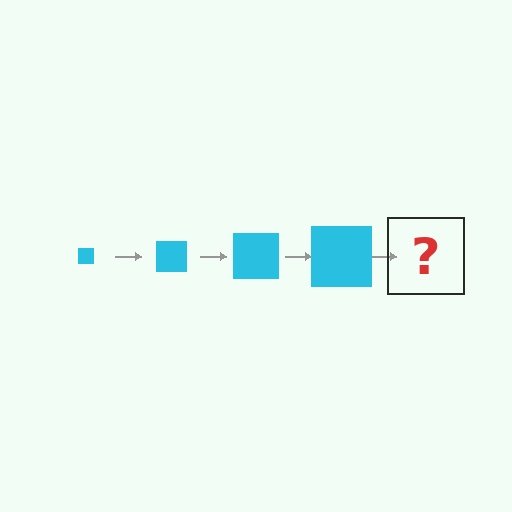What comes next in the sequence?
The next element should be a cyan square, larger than the previous one.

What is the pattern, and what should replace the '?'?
The pattern is that the square gets progressively larger each step. The '?' should be a cyan square, larger than the previous one.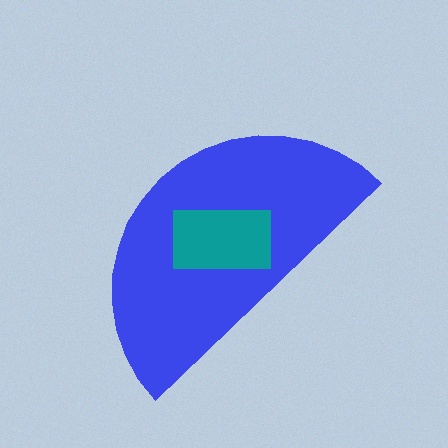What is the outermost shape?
The blue semicircle.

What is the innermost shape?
The teal rectangle.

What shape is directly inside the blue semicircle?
The teal rectangle.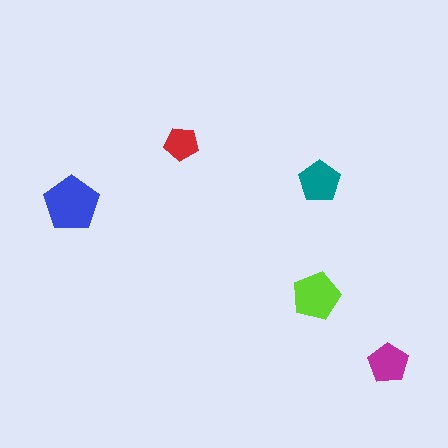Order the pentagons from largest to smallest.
the blue one, the lime one, the teal one, the magenta one, the red one.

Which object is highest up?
The red pentagon is topmost.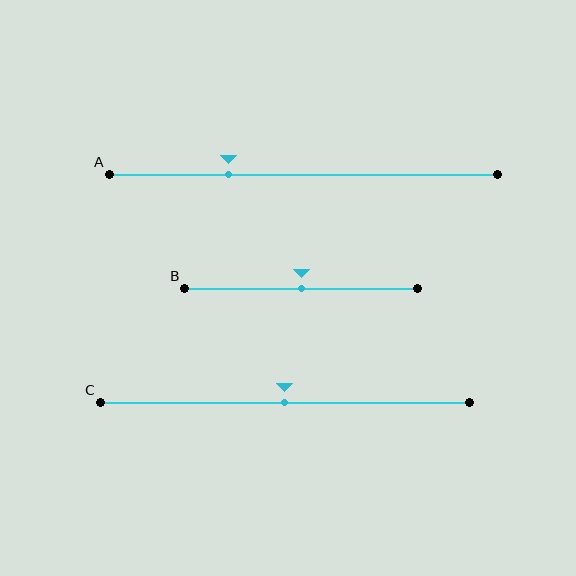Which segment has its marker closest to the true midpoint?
Segment B has its marker closest to the true midpoint.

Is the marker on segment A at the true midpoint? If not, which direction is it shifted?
No, the marker on segment A is shifted to the left by about 19% of the segment length.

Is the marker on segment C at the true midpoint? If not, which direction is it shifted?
Yes, the marker on segment C is at the true midpoint.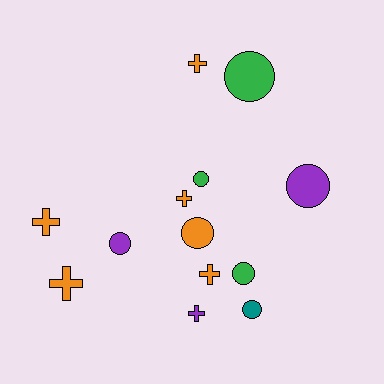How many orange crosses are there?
There are 5 orange crosses.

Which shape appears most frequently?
Circle, with 7 objects.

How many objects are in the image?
There are 13 objects.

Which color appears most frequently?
Orange, with 6 objects.